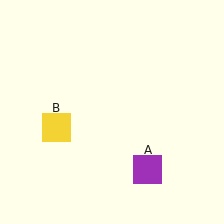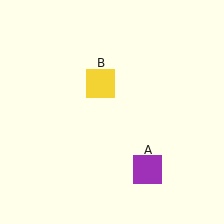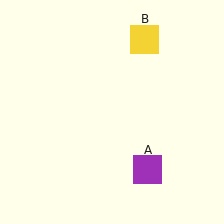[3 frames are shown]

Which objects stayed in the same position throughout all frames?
Purple square (object A) remained stationary.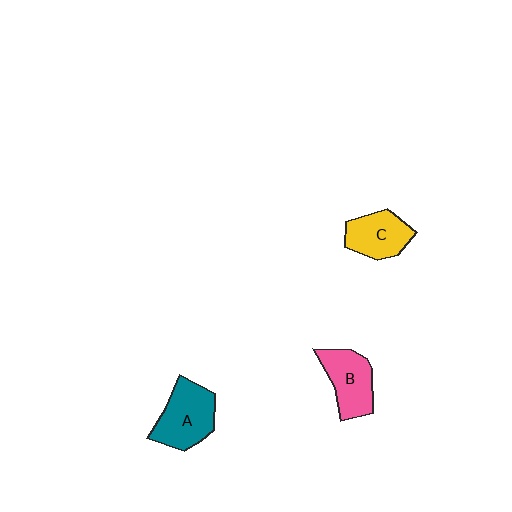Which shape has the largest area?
Shape A (teal).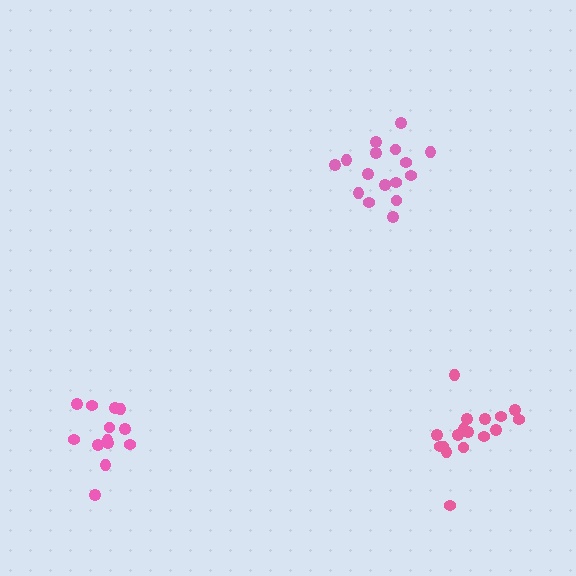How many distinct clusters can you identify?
There are 3 distinct clusters.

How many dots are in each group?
Group 1: 16 dots, Group 2: 13 dots, Group 3: 17 dots (46 total).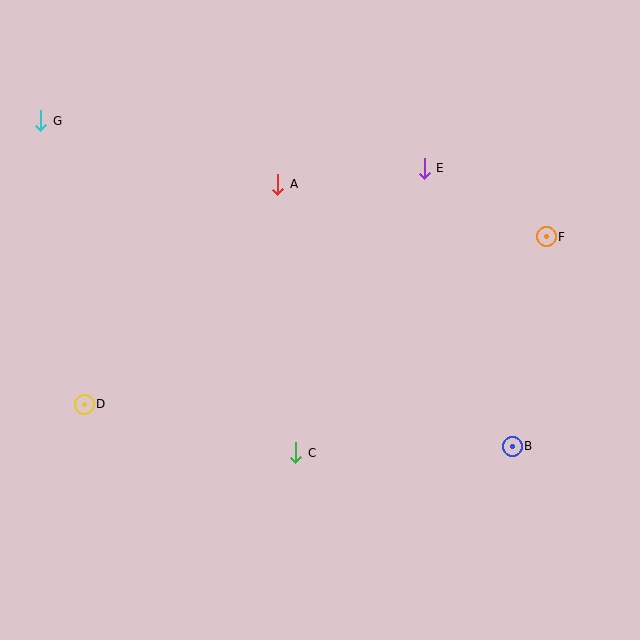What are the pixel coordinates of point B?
Point B is at (512, 446).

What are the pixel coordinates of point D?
Point D is at (84, 404).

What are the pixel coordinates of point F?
Point F is at (546, 237).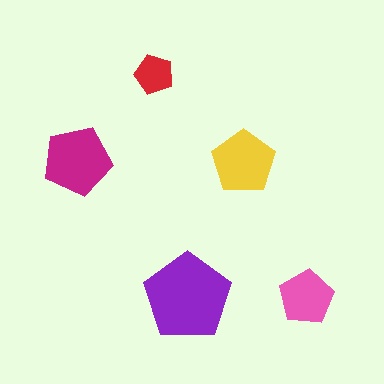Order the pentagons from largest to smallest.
the purple one, the magenta one, the yellow one, the pink one, the red one.